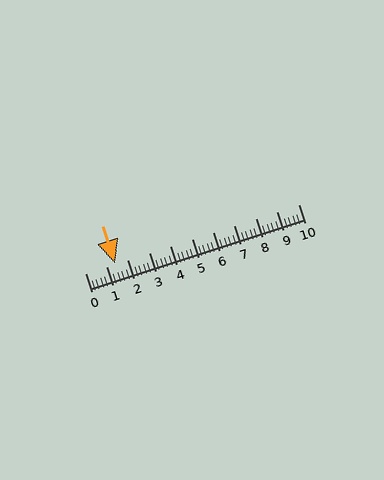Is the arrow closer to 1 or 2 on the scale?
The arrow is closer to 1.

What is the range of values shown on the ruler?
The ruler shows values from 0 to 10.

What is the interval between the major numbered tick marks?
The major tick marks are spaced 1 units apart.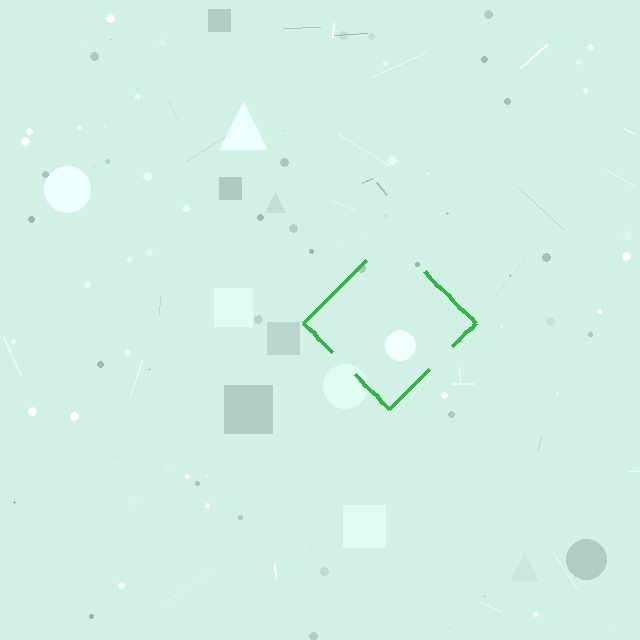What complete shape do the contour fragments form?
The contour fragments form a diamond.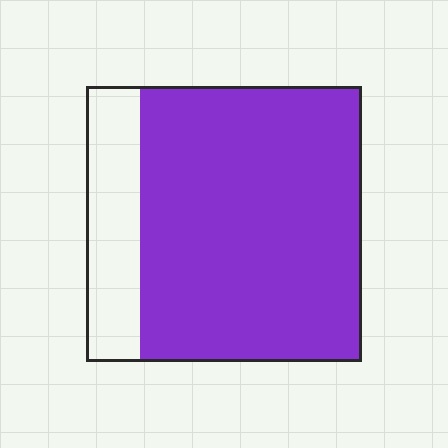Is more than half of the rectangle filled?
Yes.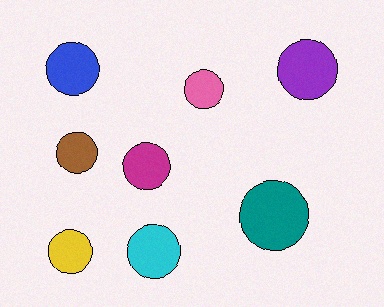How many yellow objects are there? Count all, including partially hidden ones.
There is 1 yellow object.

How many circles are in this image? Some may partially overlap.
There are 8 circles.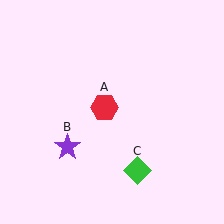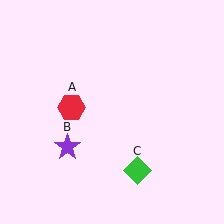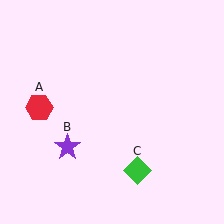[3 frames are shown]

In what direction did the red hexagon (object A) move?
The red hexagon (object A) moved left.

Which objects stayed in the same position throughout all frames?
Purple star (object B) and green diamond (object C) remained stationary.